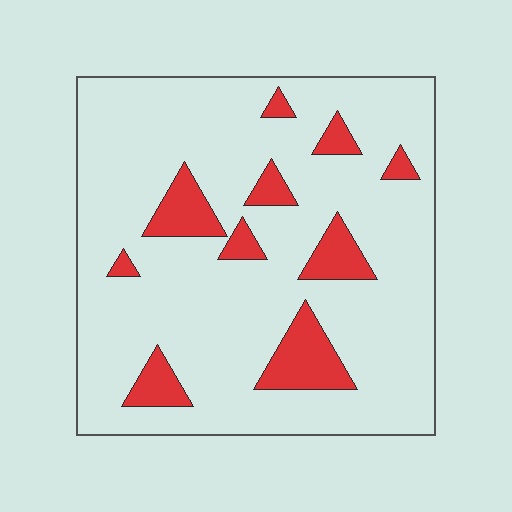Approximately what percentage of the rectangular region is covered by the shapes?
Approximately 15%.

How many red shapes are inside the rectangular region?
10.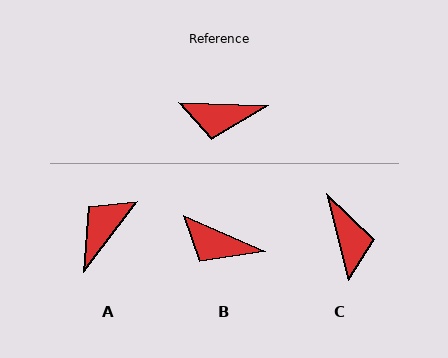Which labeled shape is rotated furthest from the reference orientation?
A, about 125 degrees away.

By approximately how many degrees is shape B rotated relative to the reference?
Approximately 22 degrees clockwise.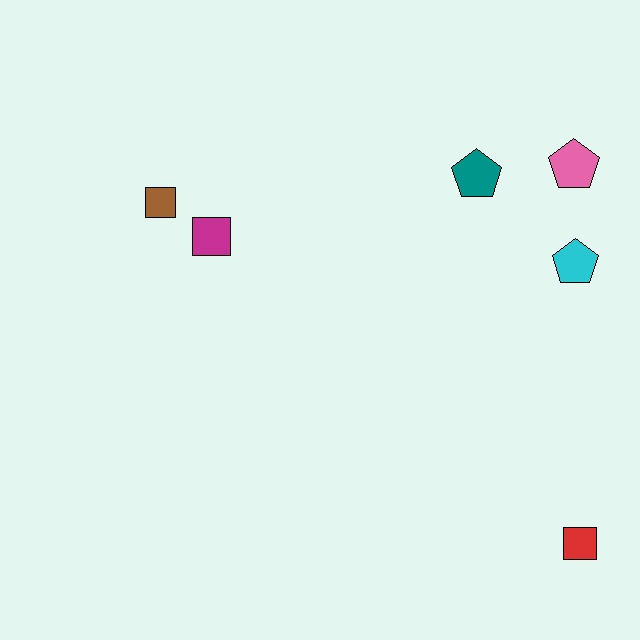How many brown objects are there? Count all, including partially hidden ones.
There is 1 brown object.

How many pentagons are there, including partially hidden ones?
There are 3 pentagons.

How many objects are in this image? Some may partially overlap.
There are 6 objects.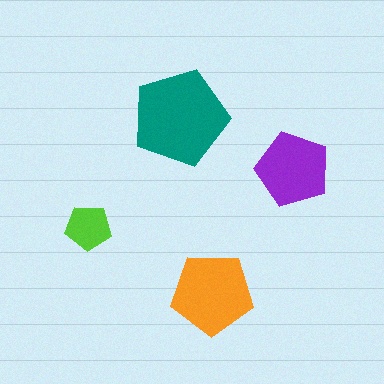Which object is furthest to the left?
The lime pentagon is leftmost.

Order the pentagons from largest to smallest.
the teal one, the orange one, the purple one, the lime one.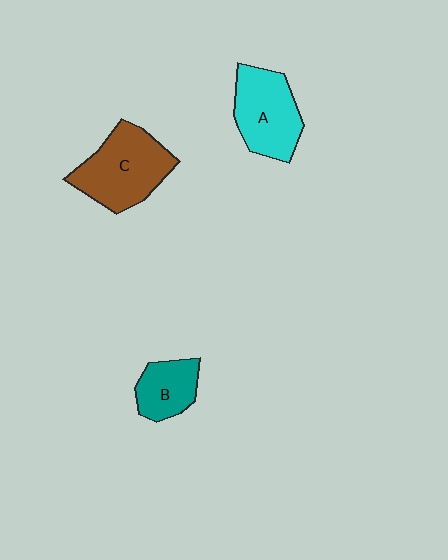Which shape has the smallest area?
Shape B (teal).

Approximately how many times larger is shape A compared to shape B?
Approximately 1.6 times.